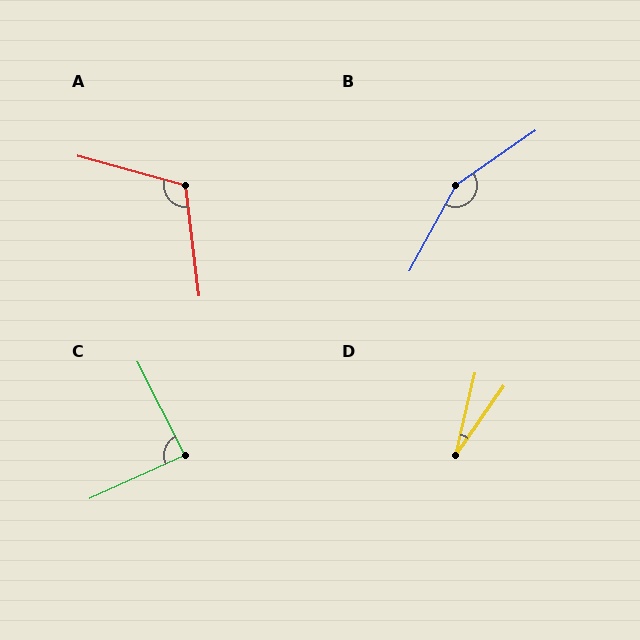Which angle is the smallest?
D, at approximately 22 degrees.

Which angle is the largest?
B, at approximately 153 degrees.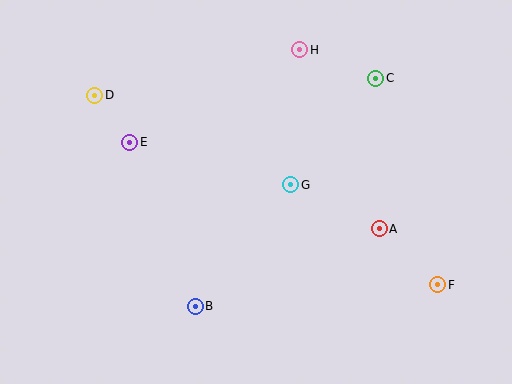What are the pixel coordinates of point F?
Point F is at (438, 285).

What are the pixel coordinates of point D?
Point D is at (95, 95).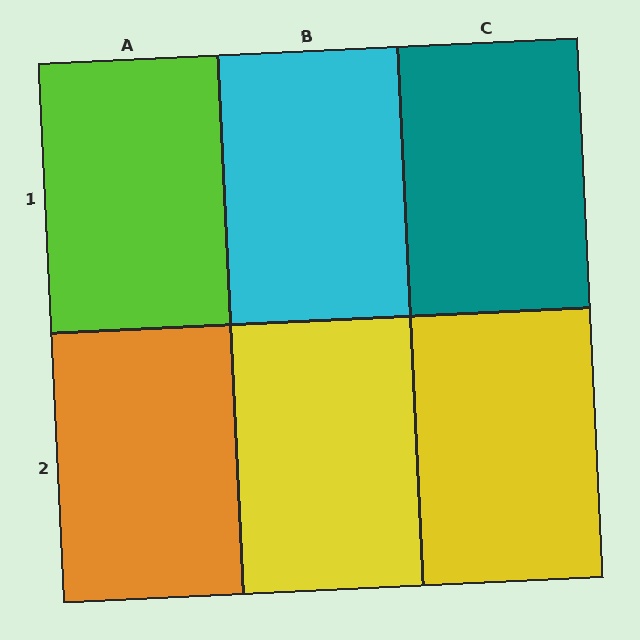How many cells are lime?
1 cell is lime.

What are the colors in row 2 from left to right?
Orange, yellow, yellow.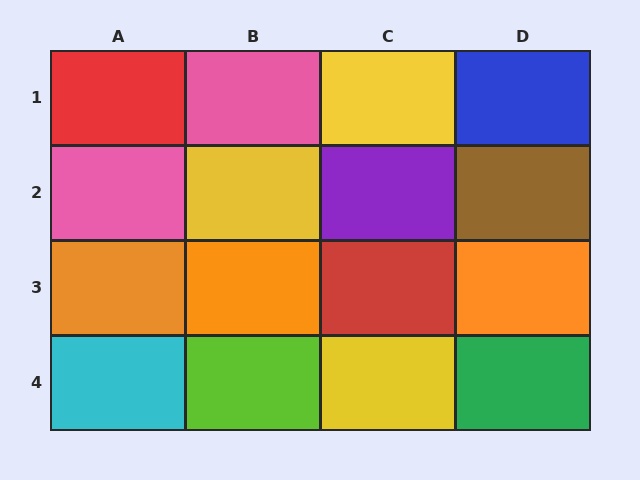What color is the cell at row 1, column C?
Yellow.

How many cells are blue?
1 cell is blue.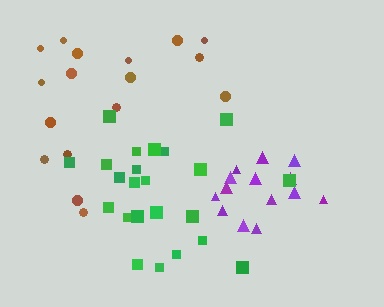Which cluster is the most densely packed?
Purple.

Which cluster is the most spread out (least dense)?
Brown.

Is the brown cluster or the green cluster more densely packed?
Green.